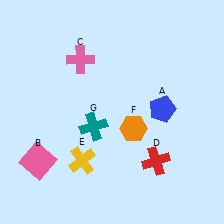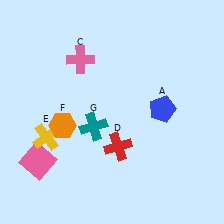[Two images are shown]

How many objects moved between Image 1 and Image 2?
3 objects moved between the two images.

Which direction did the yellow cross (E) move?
The yellow cross (E) moved left.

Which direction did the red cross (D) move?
The red cross (D) moved left.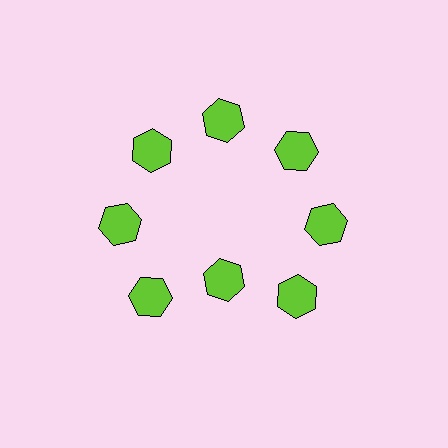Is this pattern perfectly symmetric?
No. The 8 lime hexagons are arranged in a ring, but one element near the 6 o'clock position is pulled inward toward the center, breaking the 8-fold rotational symmetry.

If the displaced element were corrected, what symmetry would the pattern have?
It would have 8-fold rotational symmetry — the pattern would map onto itself every 45 degrees.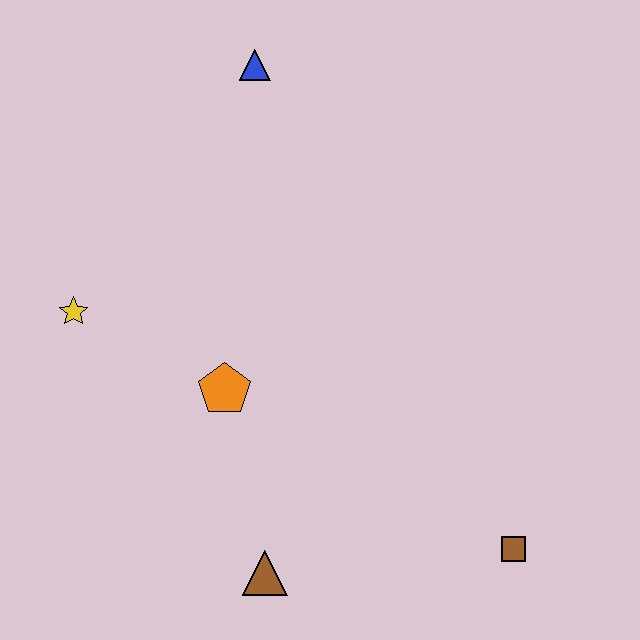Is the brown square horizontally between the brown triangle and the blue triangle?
No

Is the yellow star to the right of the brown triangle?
No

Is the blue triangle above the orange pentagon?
Yes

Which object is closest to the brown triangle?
The orange pentagon is closest to the brown triangle.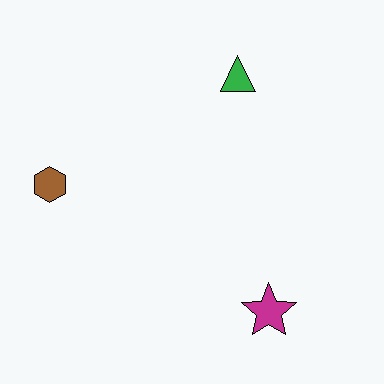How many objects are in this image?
There are 3 objects.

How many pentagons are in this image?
There are no pentagons.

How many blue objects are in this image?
There are no blue objects.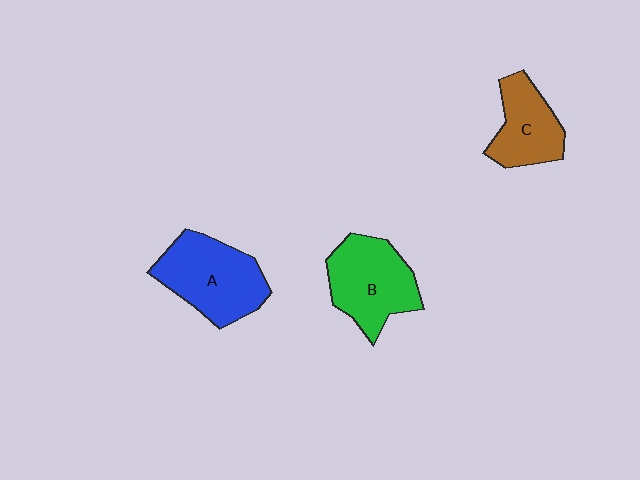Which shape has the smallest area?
Shape C (brown).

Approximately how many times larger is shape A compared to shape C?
Approximately 1.4 times.